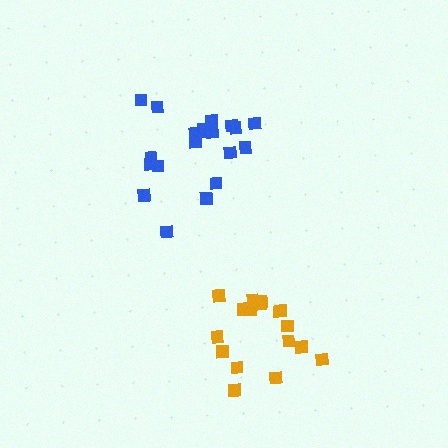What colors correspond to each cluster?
The clusters are colored: blue, orange.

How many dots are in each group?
Group 1: 20 dots, Group 2: 18 dots (38 total).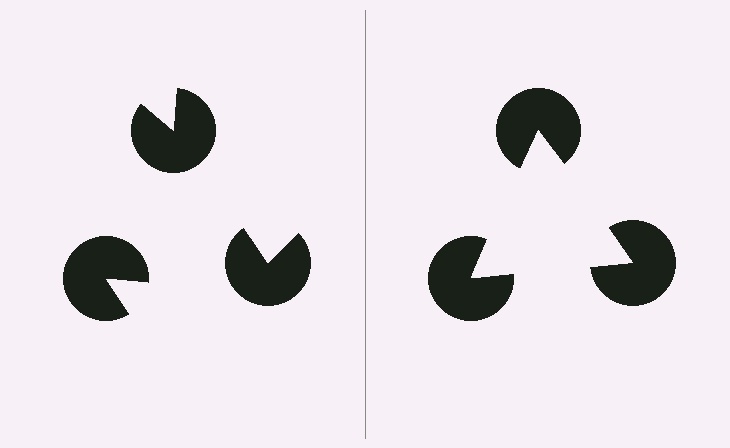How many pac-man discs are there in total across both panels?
6 — 3 on each side.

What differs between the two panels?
The pac-man discs are positioned identically on both sides; only the wedge orientations differ. On the right they align to a triangle; on the left they are misaligned.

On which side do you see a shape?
An illusory triangle appears on the right side. On the left side the wedge cuts are rotated, so no coherent shape forms.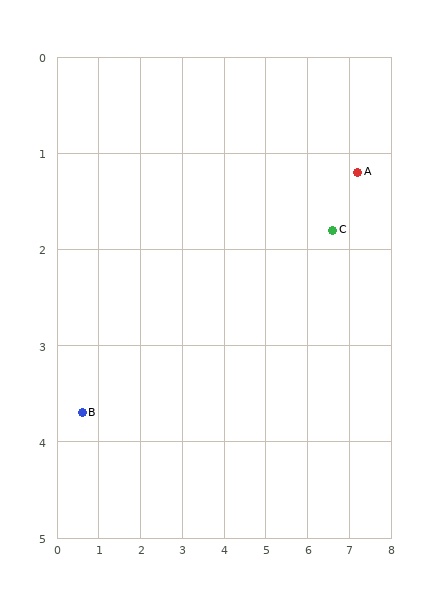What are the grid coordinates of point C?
Point C is at approximately (6.6, 1.8).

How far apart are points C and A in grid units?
Points C and A are about 0.8 grid units apart.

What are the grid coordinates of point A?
Point A is at approximately (7.2, 1.2).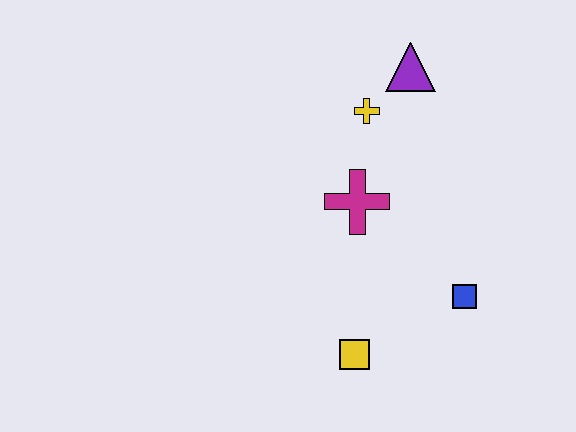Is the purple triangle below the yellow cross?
No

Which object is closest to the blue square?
The yellow square is closest to the blue square.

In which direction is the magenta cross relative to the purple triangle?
The magenta cross is below the purple triangle.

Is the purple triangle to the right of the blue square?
No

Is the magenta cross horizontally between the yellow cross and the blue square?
No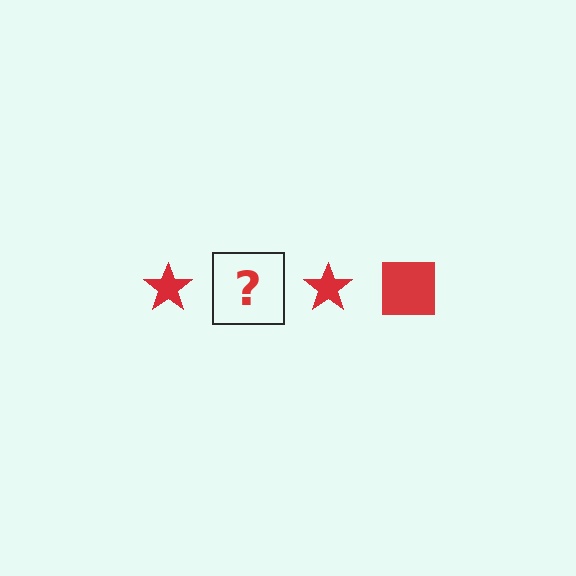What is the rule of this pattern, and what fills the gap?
The rule is that the pattern cycles through star, square shapes in red. The gap should be filled with a red square.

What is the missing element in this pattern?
The missing element is a red square.